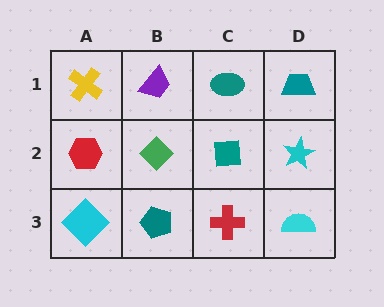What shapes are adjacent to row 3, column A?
A red hexagon (row 2, column A), a teal pentagon (row 3, column B).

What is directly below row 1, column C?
A teal square.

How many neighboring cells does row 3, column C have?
3.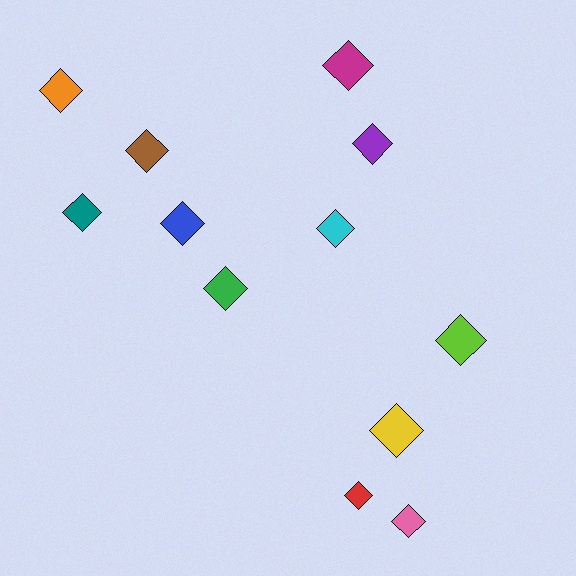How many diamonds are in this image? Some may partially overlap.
There are 12 diamonds.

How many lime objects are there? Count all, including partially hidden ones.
There is 1 lime object.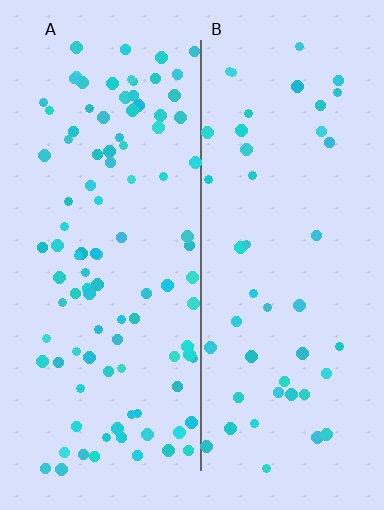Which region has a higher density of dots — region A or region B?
A (the left).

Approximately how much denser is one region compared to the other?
Approximately 2.2× — region A over region B.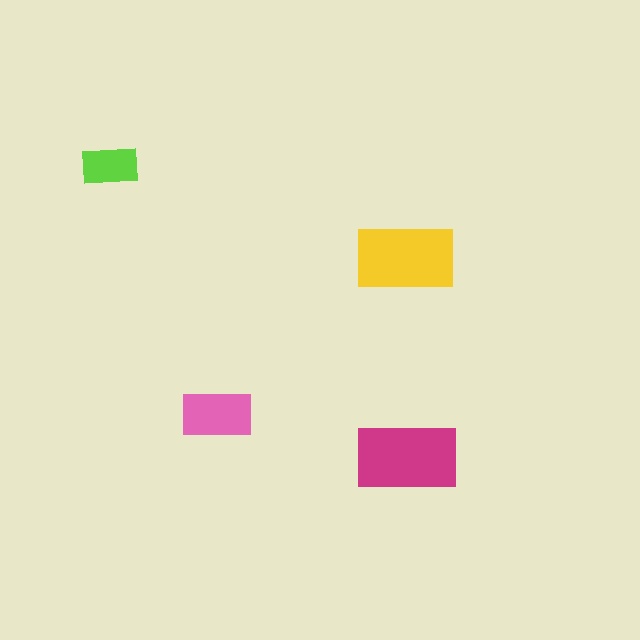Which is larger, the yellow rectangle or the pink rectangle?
The yellow one.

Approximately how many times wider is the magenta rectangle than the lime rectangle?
About 2 times wider.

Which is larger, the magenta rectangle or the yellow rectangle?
The magenta one.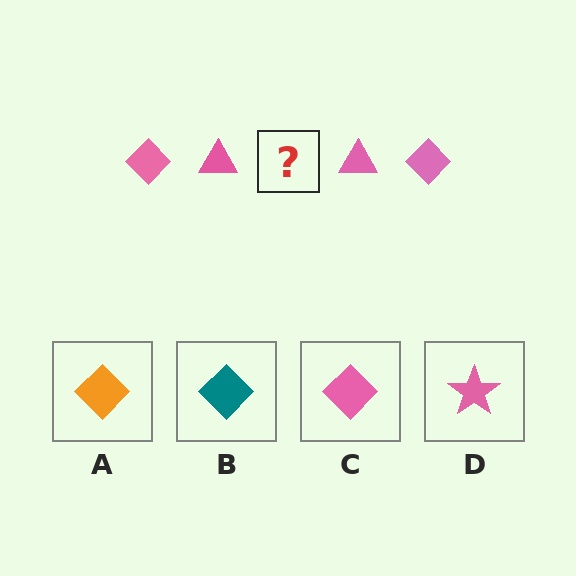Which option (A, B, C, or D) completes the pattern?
C.